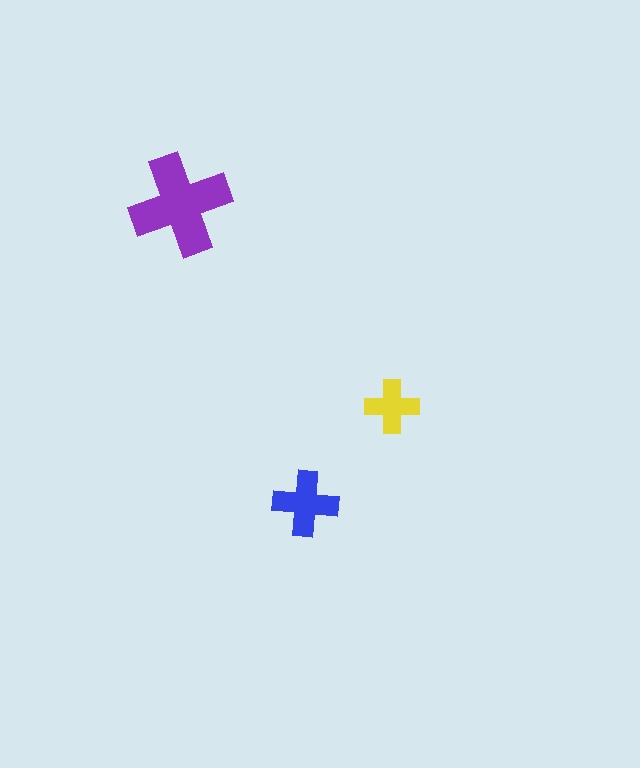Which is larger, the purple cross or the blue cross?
The purple one.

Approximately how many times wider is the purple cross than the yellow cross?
About 2 times wider.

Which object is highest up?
The purple cross is topmost.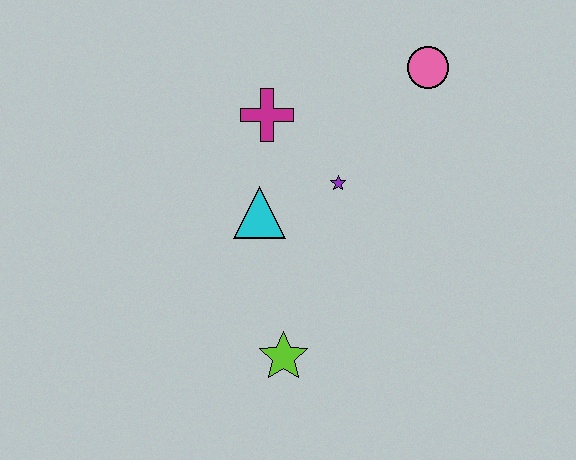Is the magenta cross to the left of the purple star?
Yes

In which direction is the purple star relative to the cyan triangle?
The purple star is to the right of the cyan triangle.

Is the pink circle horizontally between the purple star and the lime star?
No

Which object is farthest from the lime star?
The pink circle is farthest from the lime star.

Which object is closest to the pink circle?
The purple star is closest to the pink circle.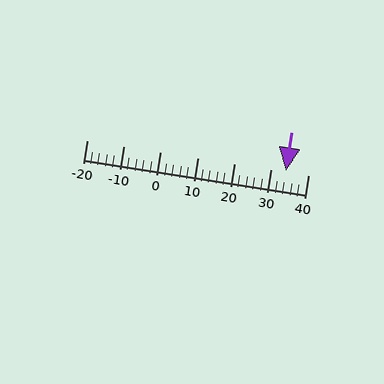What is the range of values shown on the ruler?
The ruler shows values from -20 to 40.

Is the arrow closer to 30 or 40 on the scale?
The arrow is closer to 30.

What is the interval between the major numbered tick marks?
The major tick marks are spaced 10 units apart.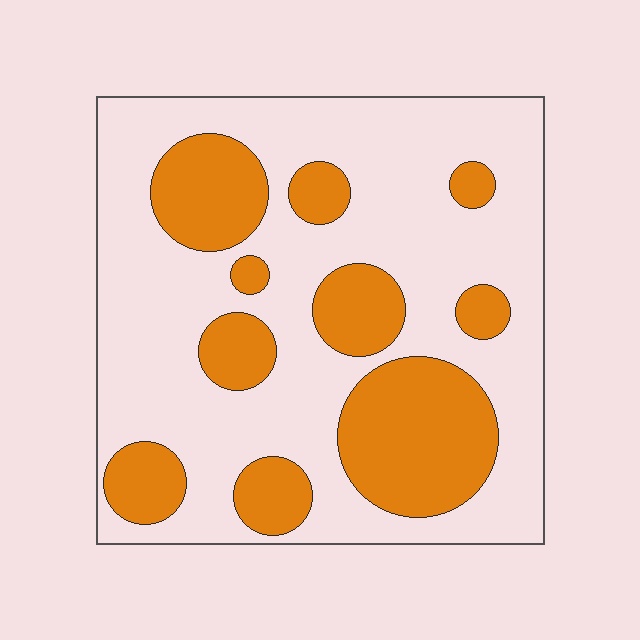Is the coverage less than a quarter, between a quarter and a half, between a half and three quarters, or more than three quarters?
Between a quarter and a half.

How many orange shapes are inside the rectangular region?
10.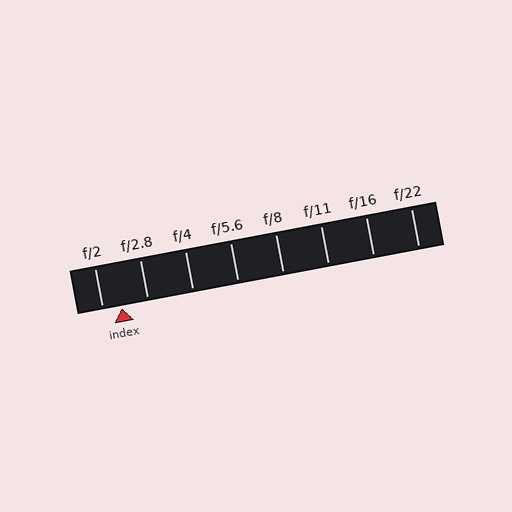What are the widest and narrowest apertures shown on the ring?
The widest aperture shown is f/2 and the narrowest is f/22.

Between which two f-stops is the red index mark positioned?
The index mark is between f/2 and f/2.8.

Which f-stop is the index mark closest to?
The index mark is closest to f/2.